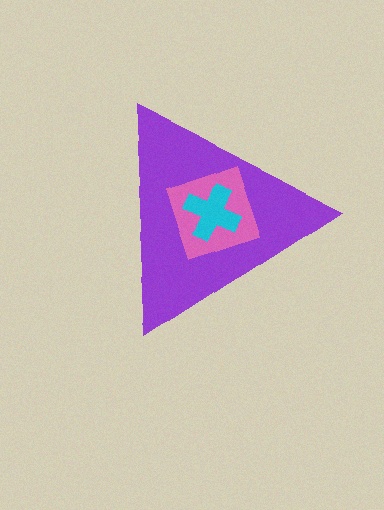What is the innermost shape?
The cyan cross.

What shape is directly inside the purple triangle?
The pink diamond.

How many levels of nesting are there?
3.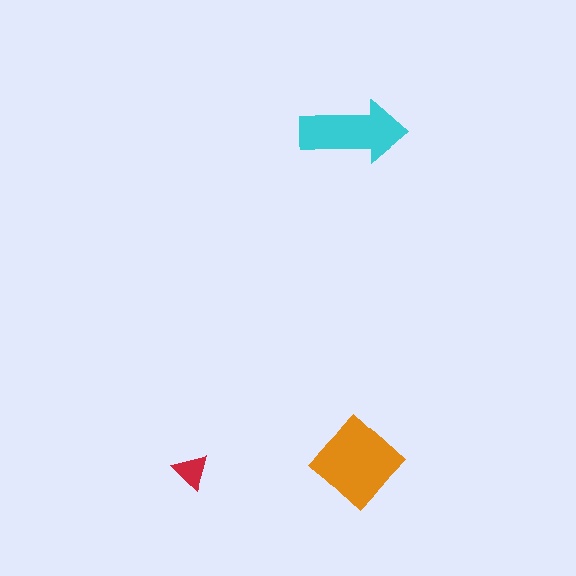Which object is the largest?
The orange diamond.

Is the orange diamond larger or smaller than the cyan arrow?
Larger.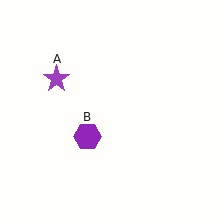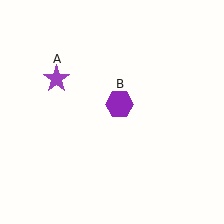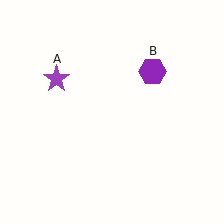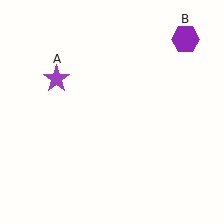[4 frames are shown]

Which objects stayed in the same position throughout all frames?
Purple star (object A) remained stationary.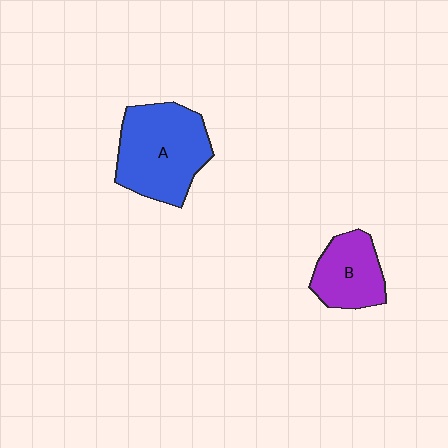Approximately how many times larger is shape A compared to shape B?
Approximately 1.7 times.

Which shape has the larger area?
Shape A (blue).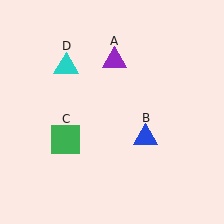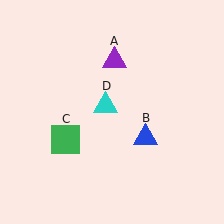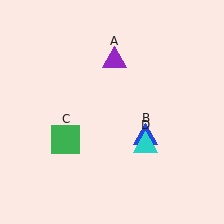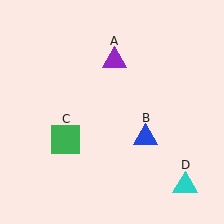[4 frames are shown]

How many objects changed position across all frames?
1 object changed position: cyan triangle (object D).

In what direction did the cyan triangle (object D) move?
The cyan triangle (object D) moved down and to the right.